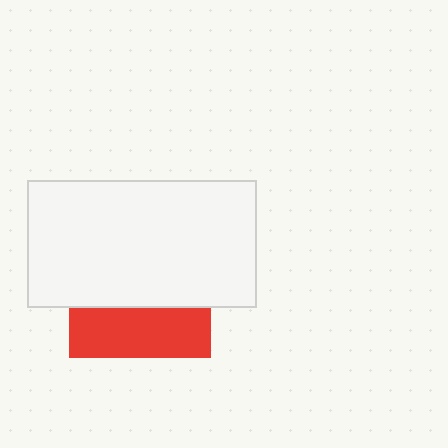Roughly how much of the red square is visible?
A small part of it is visible (roughly 35%).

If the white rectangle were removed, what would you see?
You would see the complete red square.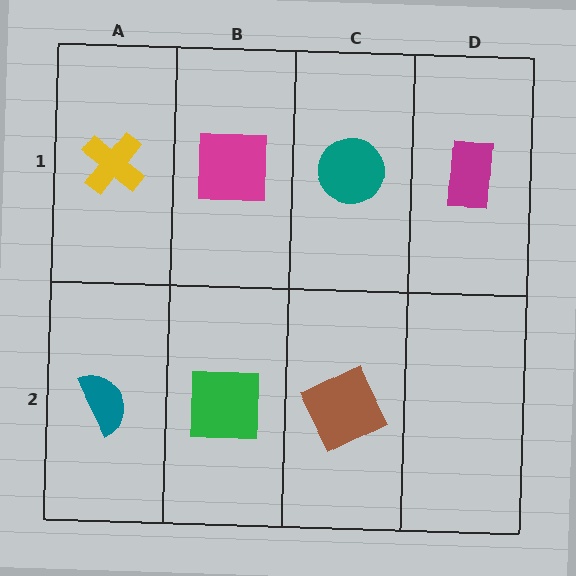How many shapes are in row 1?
4 shapes.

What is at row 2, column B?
A green square.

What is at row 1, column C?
A teal circle.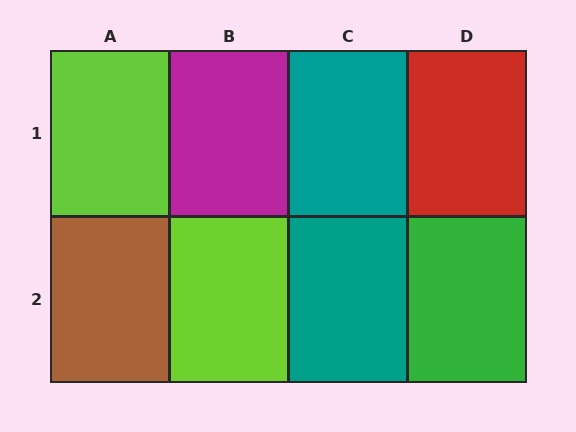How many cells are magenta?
1 cell is magenta.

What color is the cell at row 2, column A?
Brown.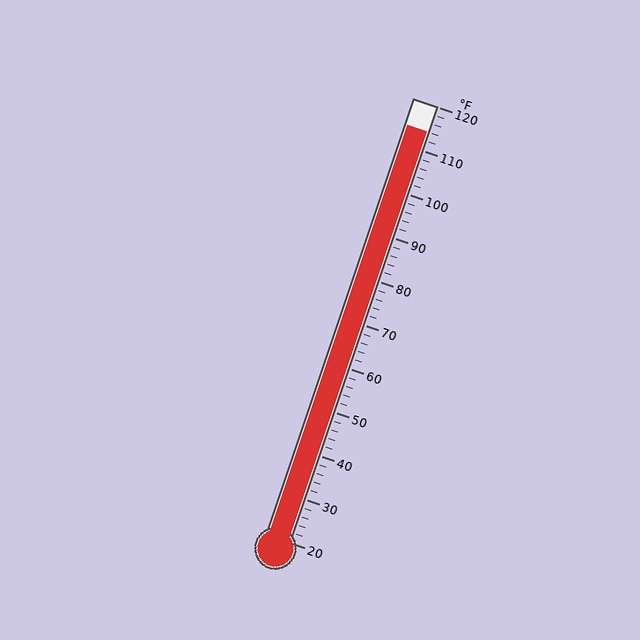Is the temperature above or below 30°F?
The temperature is above 30°F.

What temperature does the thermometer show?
The thermometer shows approximately 114°F.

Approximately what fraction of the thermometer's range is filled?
The thermometer is filled to approximately 95% of its range.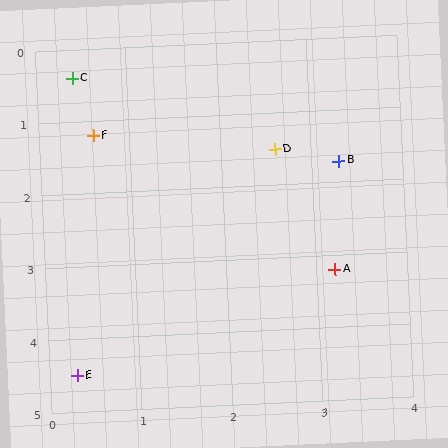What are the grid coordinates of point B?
Point B is at approximately (3.3, 1.7).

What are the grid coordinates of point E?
Point E is at approximately (0.3, 4.5).